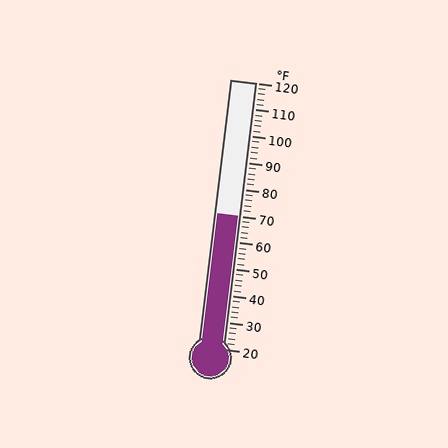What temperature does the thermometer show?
The thermometer shows approximately 70°F.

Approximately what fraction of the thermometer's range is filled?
The thermometer is filled to approximately 50% of its range.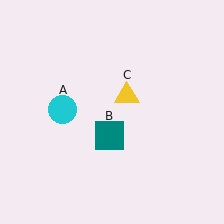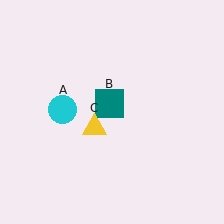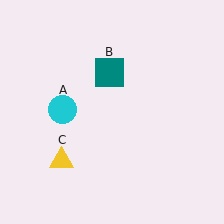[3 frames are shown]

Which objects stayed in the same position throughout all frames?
Cyan circle (object A) remained stationary.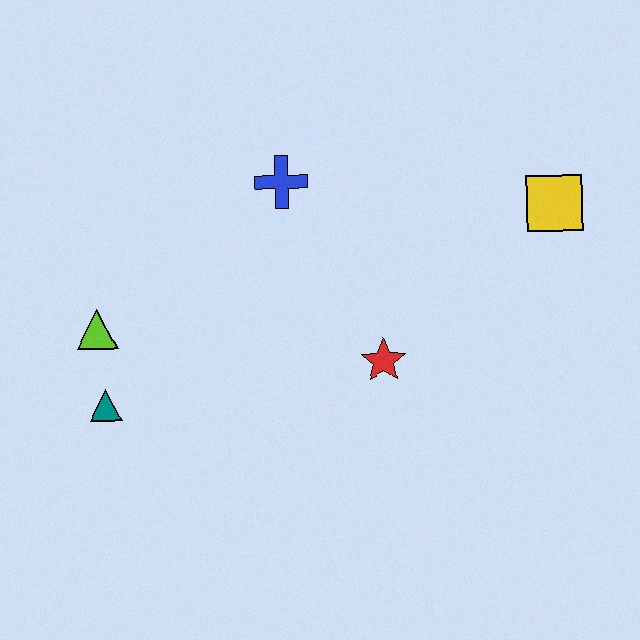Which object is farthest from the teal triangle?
The yellow square is farthest from the teal triangle.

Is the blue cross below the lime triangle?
No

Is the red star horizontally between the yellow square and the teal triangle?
Yes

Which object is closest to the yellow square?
The red star is closest to the yellow square.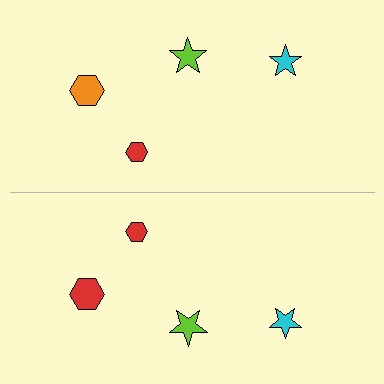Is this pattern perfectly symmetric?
No, the pattern is not perfectly symmetric. The red hexagon on the bottom side breaks the symmetry — its mirror counterpart is orange.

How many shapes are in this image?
There are 8 shapes in this image.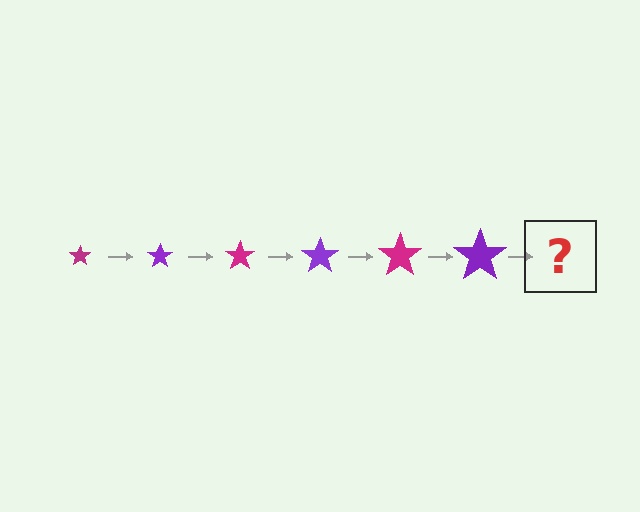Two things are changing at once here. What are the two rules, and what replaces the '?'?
The two rules are that the star grows larger each step and the color cycles through magenta and purple. The '?' should be a magenta star, larger than the previous one.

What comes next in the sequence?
The next element should be a magenta star, larger than the previous one.